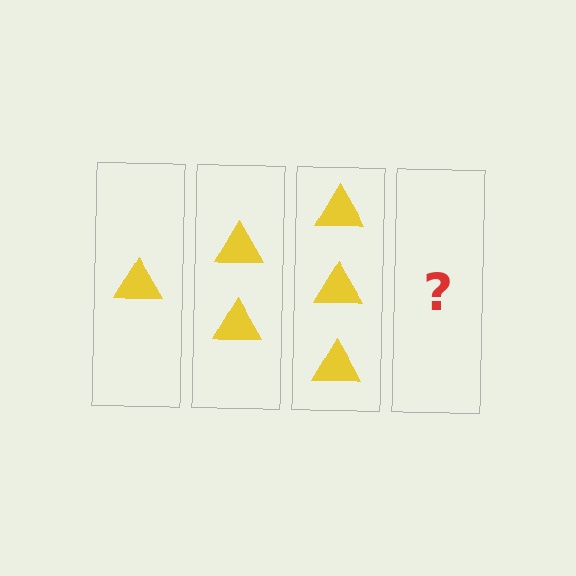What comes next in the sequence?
The next element should be 4 triangles.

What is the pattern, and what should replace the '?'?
The pattern is that each step adds one more triangle. The '?' should be 4 triangles.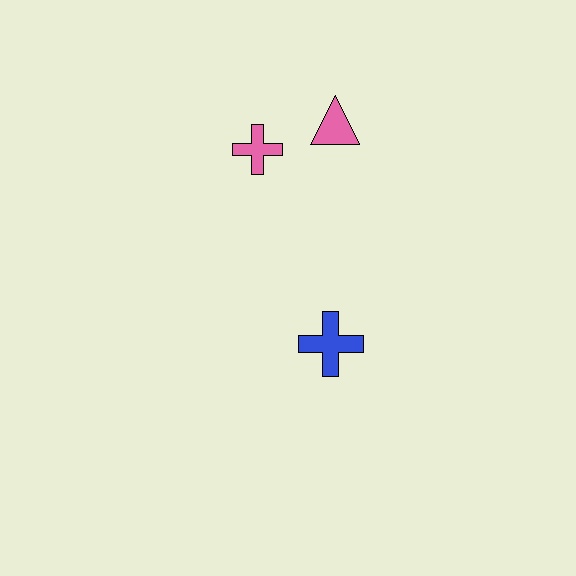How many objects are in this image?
There are 3 objects.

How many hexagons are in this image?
There are no hexagons.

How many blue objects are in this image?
There is 1 blue object.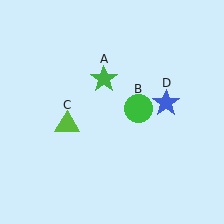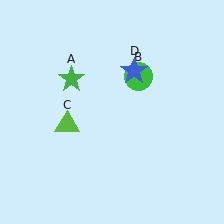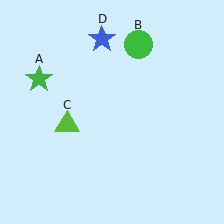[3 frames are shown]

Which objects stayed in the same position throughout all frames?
Lime triangle (object C) remained stationary.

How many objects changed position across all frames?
3 objects changed position: green star (object A), green circle (object B), blue star (object D).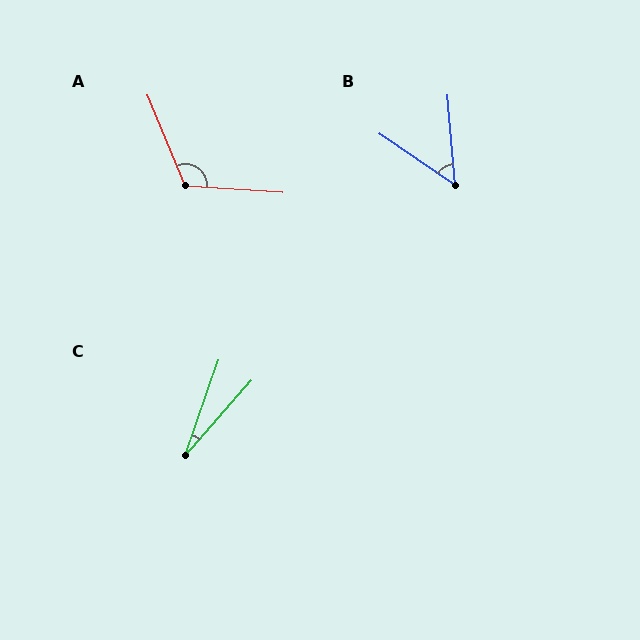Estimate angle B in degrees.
Approximately 51 degrees.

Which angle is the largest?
A, at approximately 116 degrees.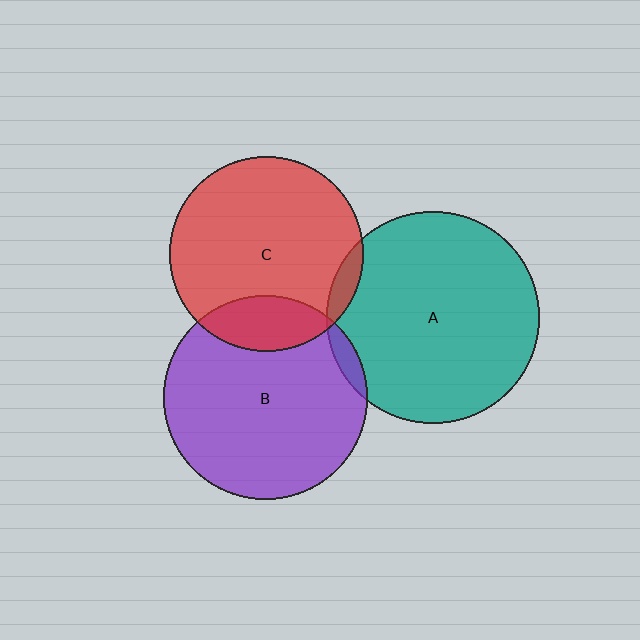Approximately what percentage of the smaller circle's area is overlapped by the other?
Approximately 5%.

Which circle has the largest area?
Circle A (teal).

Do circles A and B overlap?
Yes.